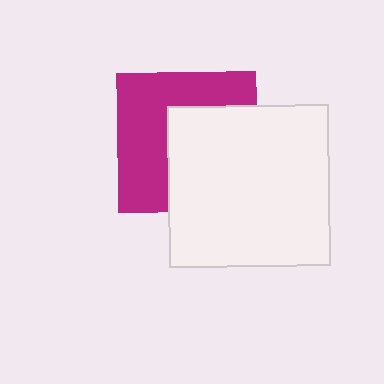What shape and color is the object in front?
The object in front is a white square.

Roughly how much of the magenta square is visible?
About half of it is visible (roughly 51%).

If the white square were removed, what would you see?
You would see the complete magenta square.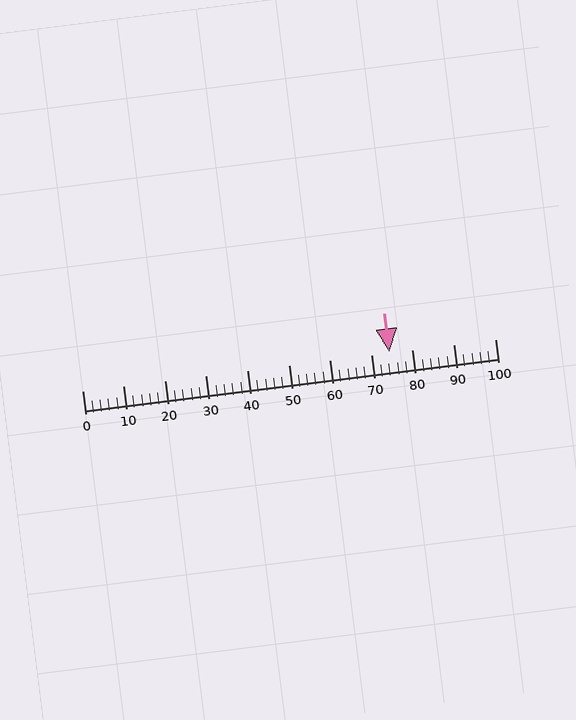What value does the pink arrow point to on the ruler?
The pink arrow points to approximately 74.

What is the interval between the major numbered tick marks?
The major tick marks are spaced 10 units apart.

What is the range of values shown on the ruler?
The ruler shows values from 0 to 100.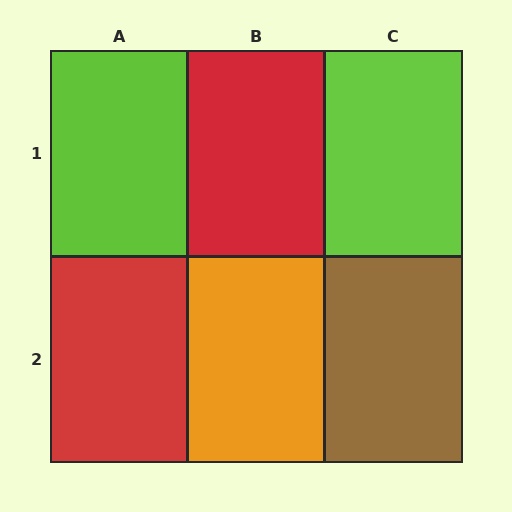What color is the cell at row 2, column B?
Orange.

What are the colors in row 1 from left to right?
Lime, red, lime.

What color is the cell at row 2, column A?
Red.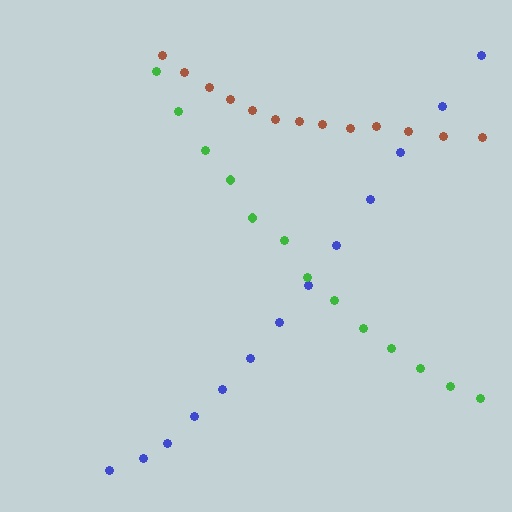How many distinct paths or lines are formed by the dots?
There are 3 distinct paths.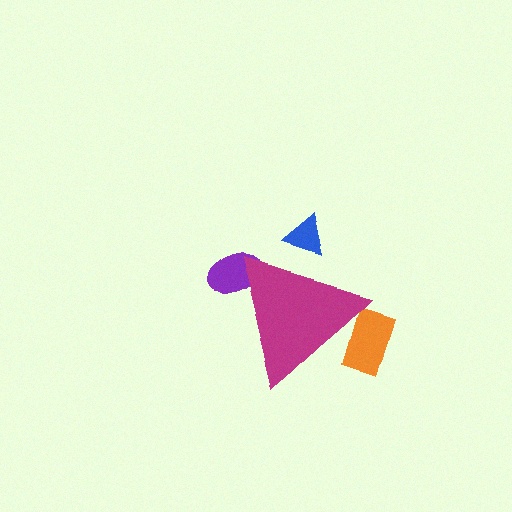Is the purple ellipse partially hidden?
Yes, the purple ellipse is partially hidden behind the magenta triangle.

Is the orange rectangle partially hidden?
Yes, the orange rectangle is partially hidden behind the magenta triangle.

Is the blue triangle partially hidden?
Yes, the blue triangle is partially hidden behind the magenta triangle.